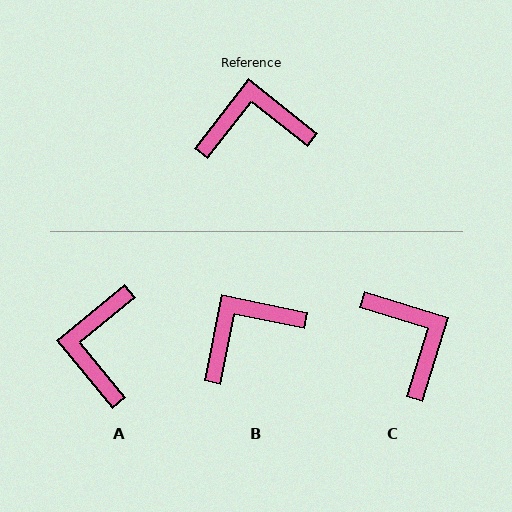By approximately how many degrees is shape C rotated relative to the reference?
Approximately 69 degrees clockwise.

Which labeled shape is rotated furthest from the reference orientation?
A, about 78 degrees away.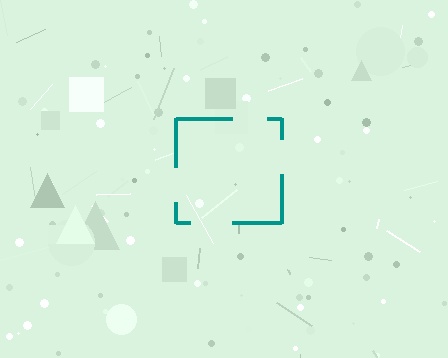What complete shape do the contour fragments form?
The contour fragments form a square.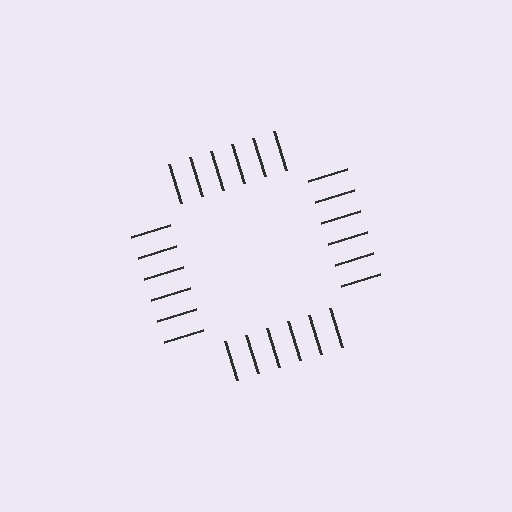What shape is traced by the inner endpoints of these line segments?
An illusory square — the line segments terminate on its edges but no continuous stroke is drawn.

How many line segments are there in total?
24 — 6 along each of the 4 edges.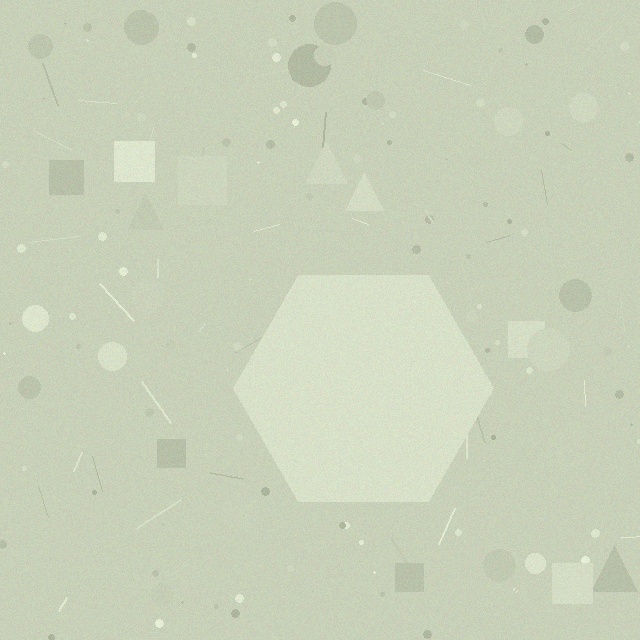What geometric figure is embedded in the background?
A hexagon is embedded in the background.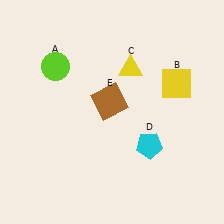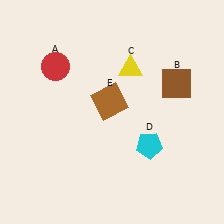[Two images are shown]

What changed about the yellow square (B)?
In Image 1, B is yellow. In Image 2, it changed to brown.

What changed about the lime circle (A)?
In Image 1, A is lime. In Image 2, it changed to red.